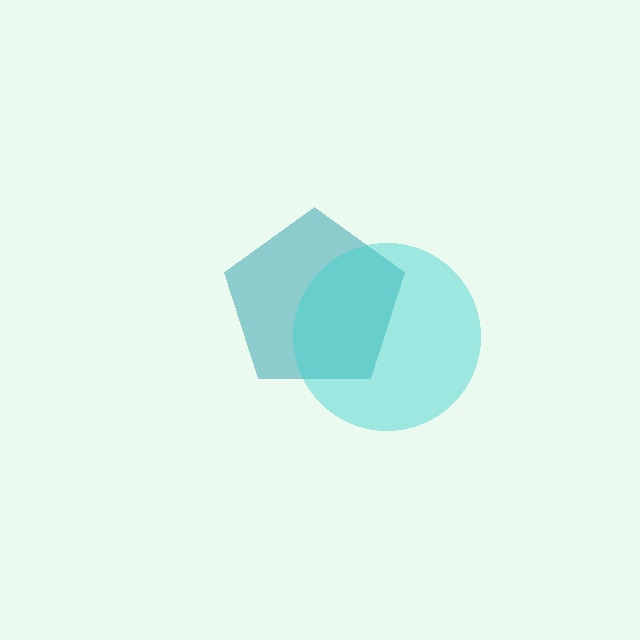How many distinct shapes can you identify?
There are 2 distinct shapes: a teal pentagon, a cyan circle.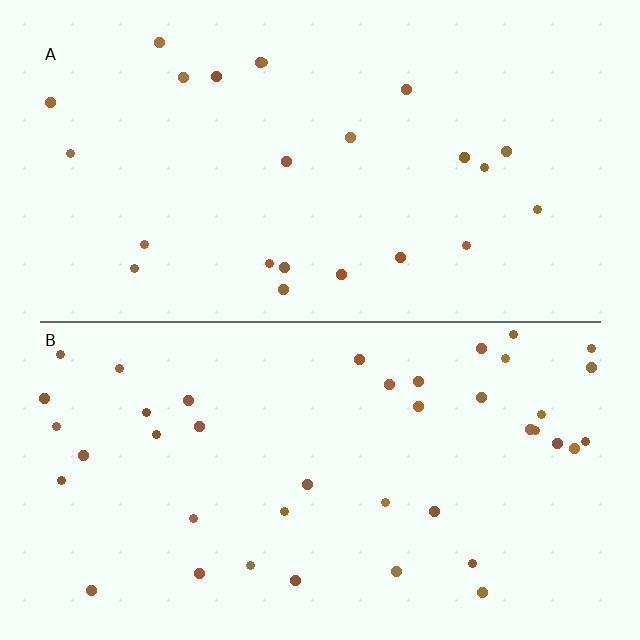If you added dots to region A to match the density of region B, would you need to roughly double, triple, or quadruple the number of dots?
Approximately double.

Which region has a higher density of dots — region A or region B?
B (the bottom).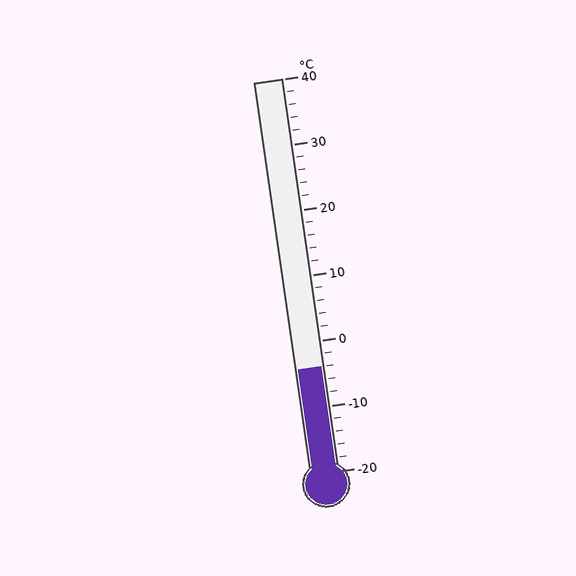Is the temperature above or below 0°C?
The temperature is below 0°C.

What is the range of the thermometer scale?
The thermometer scale ranges from -20°C to 40°C.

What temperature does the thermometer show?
The thermometer shows approximately -4°C.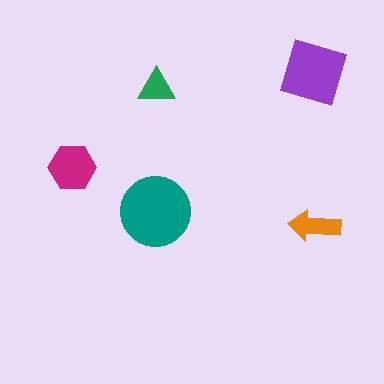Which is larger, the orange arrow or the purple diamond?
The purple diamond.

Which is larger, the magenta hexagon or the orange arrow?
The magenta hexagon.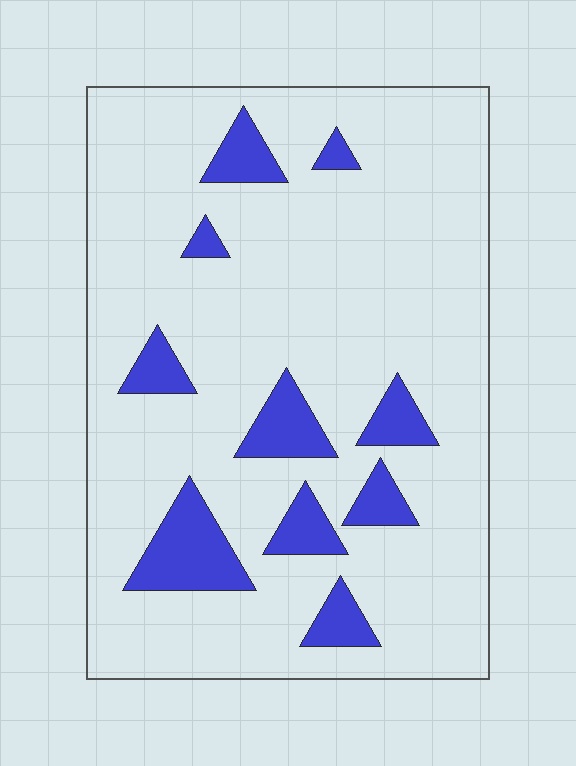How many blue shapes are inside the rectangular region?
10.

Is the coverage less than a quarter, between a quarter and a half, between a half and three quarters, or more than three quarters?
Less than a quarter.